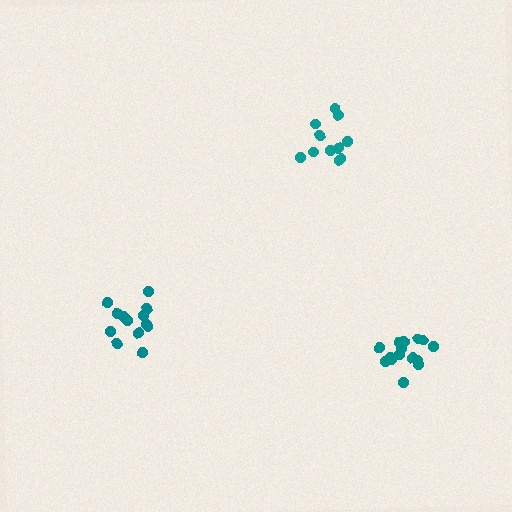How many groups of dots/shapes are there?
There are 3 groups.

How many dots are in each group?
Group 1: 15 dots, Group 2: 13 dots, Group 3: 11 dots (39 total).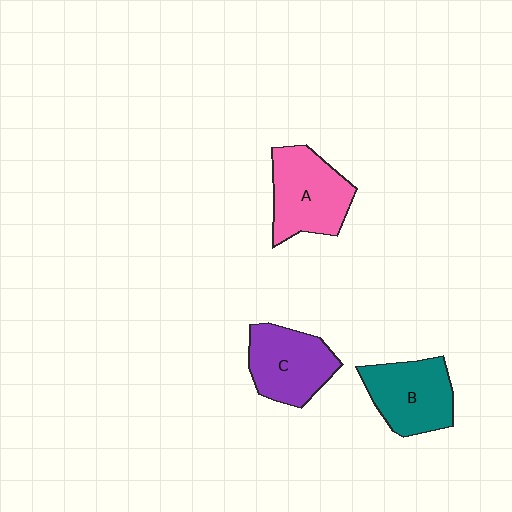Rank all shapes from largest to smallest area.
From largest to smallest: A (pink), B (teal), C (purple).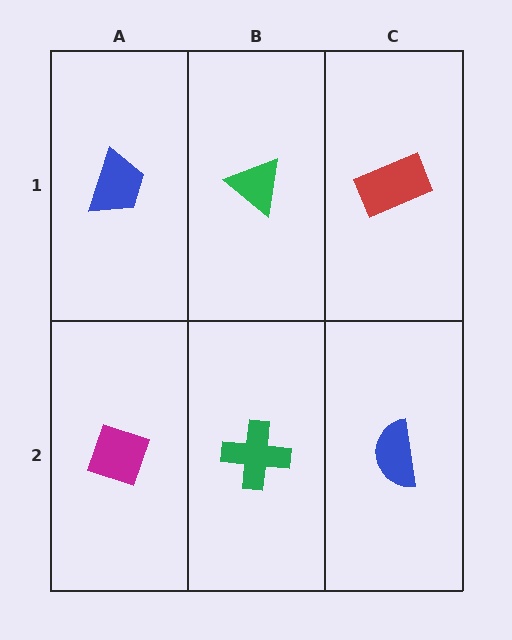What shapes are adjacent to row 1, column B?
A green cross (row 2, column B), a blue trapezoid (row 1, column A), a red rectangle (row 1, column C).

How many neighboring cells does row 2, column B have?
3.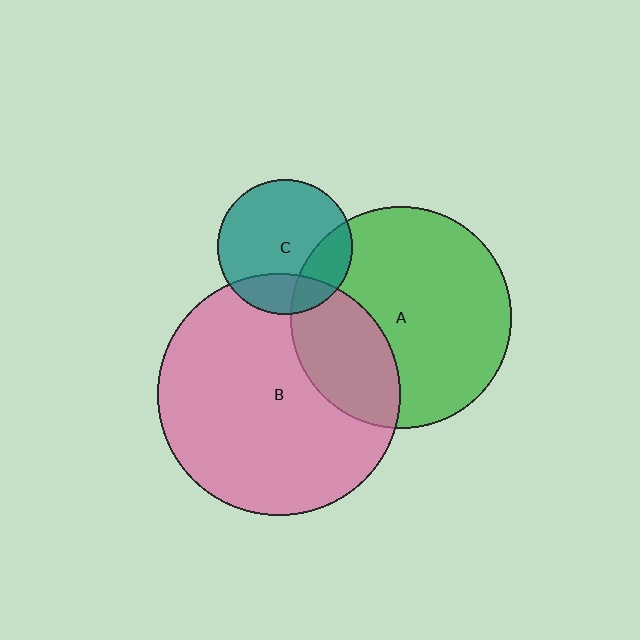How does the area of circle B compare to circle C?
Approximately 3.2 times.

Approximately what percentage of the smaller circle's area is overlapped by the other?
Approximately 25%.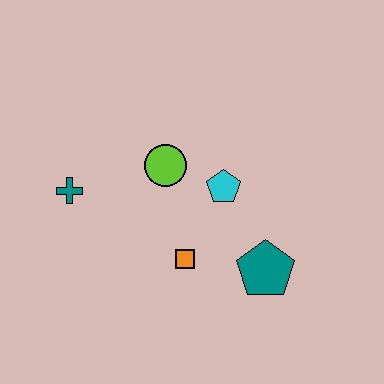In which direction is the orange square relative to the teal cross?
The orange square is to the right of the teal cross.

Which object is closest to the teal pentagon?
The orange square is closest to the teal pentagon.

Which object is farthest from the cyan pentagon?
The teal cross is farthest from the cyan pentagon.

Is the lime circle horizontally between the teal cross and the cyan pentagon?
Yes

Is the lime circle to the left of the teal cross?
No